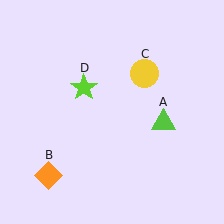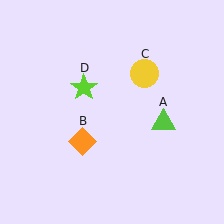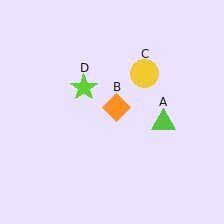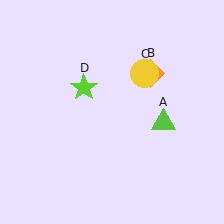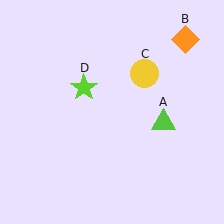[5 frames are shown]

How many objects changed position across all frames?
1 object changed position: orange diamond (object B).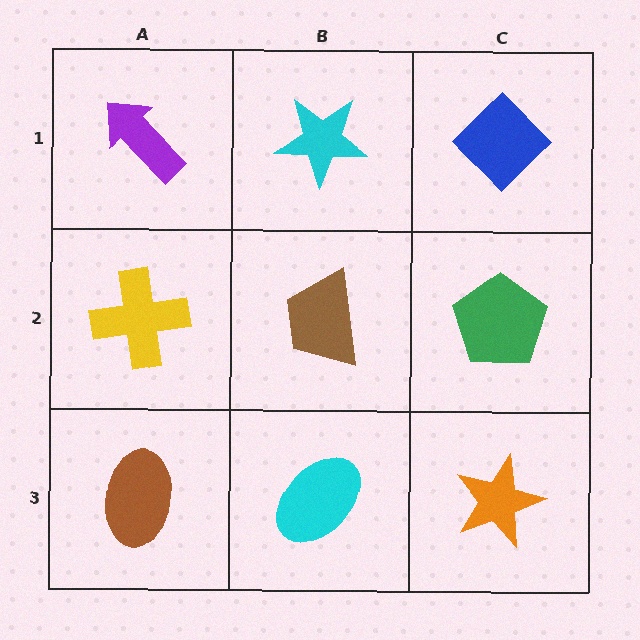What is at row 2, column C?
A green pentagon.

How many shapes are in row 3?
3 shapes.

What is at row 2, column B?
A brown trapezoid.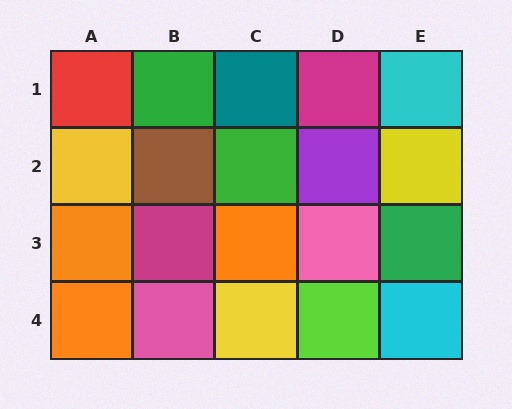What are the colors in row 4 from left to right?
Orange, pink, yellow, lime, cyan.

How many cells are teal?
1 cell is teal.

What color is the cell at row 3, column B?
Magenta.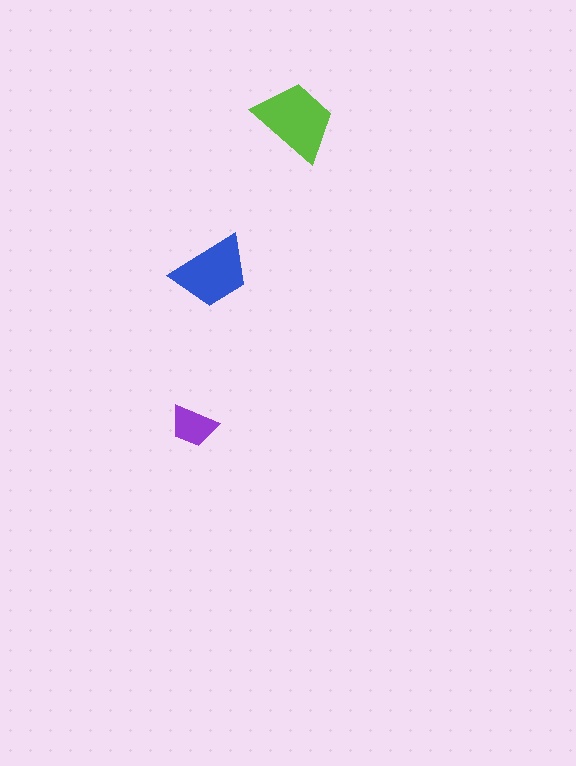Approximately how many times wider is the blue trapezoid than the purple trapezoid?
About 1.5 times wider.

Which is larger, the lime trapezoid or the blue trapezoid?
The lime one.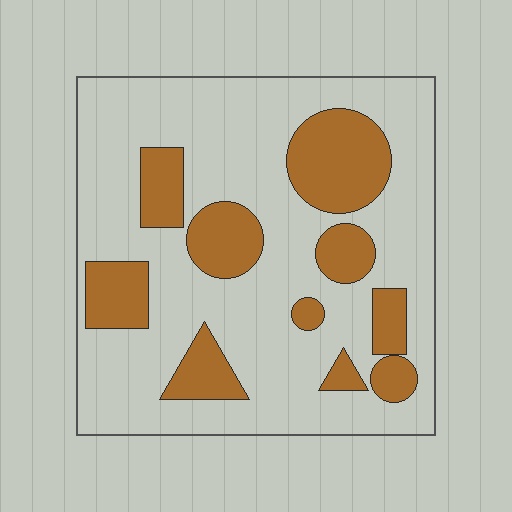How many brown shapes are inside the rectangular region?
10.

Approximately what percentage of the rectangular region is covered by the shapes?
Approximately 25%.